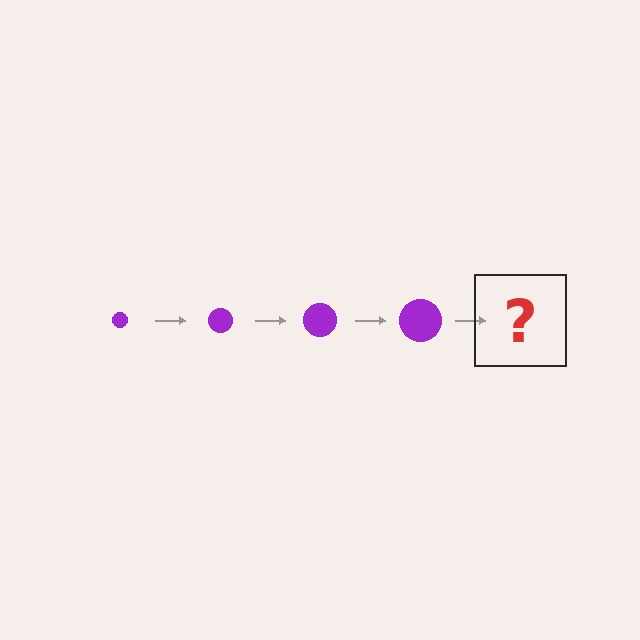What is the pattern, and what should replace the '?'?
The pattern is that the circle gets progressively larger each step. The '?' should be a purple circle, larger than the previous one.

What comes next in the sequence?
The next element should be a purple circle, larger than the previous one.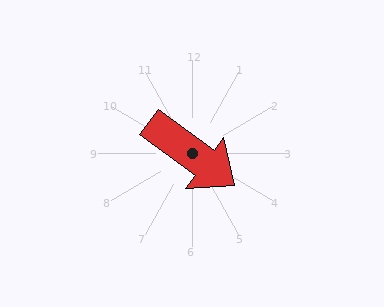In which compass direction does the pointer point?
Southeast.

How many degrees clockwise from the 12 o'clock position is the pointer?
Approximately 126 degrees.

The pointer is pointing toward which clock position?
Roughly 4 o'clock.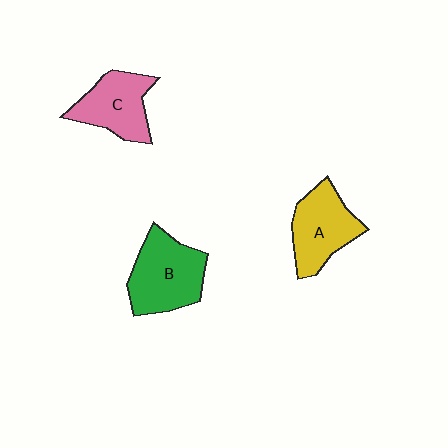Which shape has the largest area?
Shape B (green).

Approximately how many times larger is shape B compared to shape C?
Approximately 1.2 times.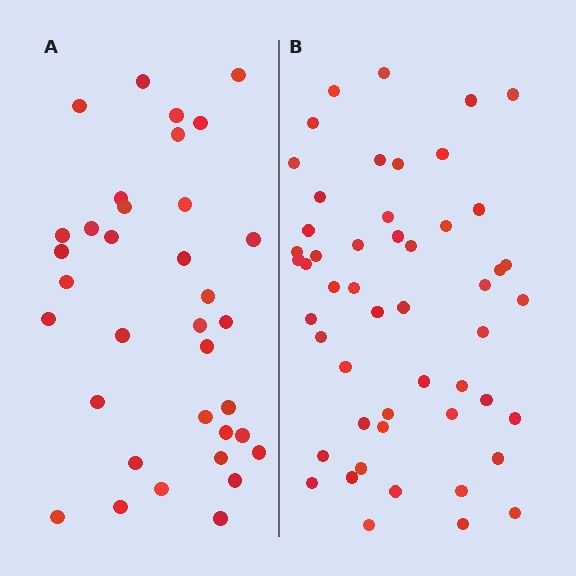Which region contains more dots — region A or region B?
Region B (the right region) has more dots.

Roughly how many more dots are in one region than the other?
Region B has approximately 15 more dots than region A.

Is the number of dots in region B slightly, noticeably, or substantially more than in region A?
Region B has substantially more. The ratio is roughly 1.5 to 1.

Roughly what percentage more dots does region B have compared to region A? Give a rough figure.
About 45% more.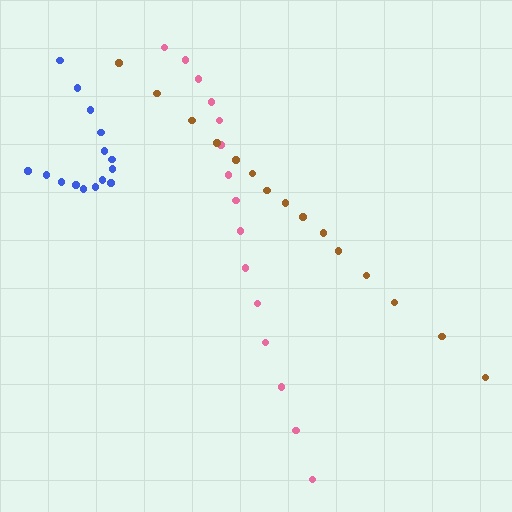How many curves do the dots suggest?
There are 3 distinct paths.